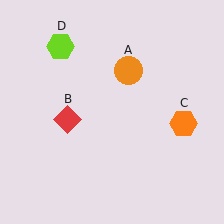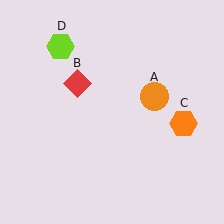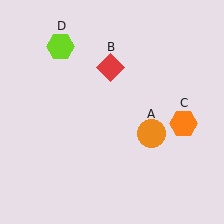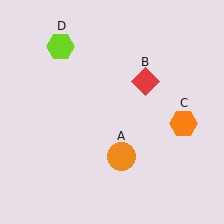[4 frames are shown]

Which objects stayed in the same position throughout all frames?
Orange hexagon (object C) and lime hexagon (object D) remained stationary.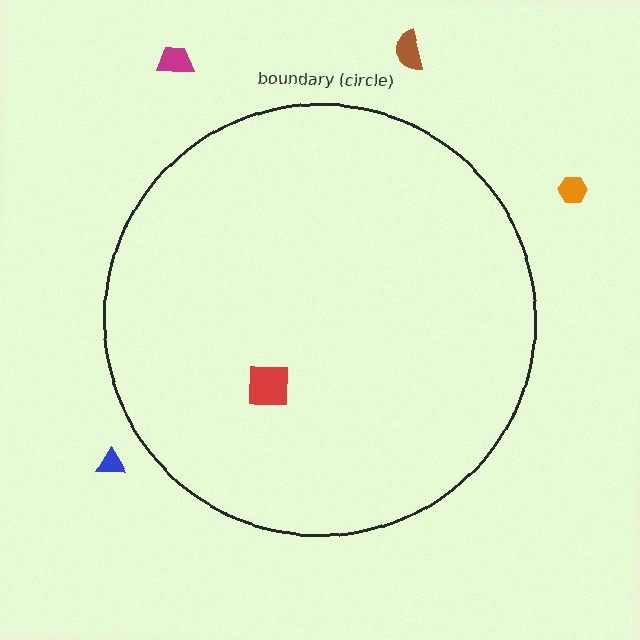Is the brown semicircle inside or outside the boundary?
Outside.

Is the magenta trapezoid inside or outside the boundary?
Outside.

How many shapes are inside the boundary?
1 inside, 4 outside.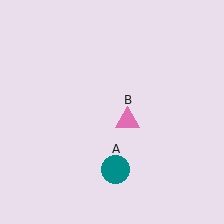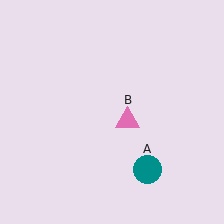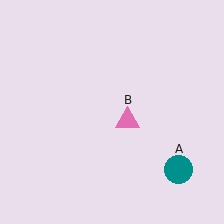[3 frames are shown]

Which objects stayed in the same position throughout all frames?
Pink triangle (object B) remained stationary.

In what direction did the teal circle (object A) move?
The teal circle (object A) moved right.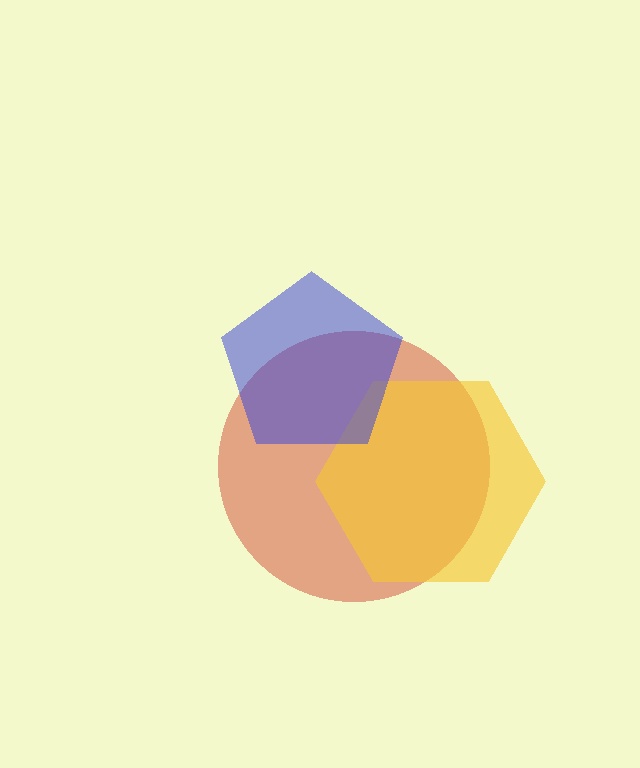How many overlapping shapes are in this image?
There are 3 overlapping shapes in the image.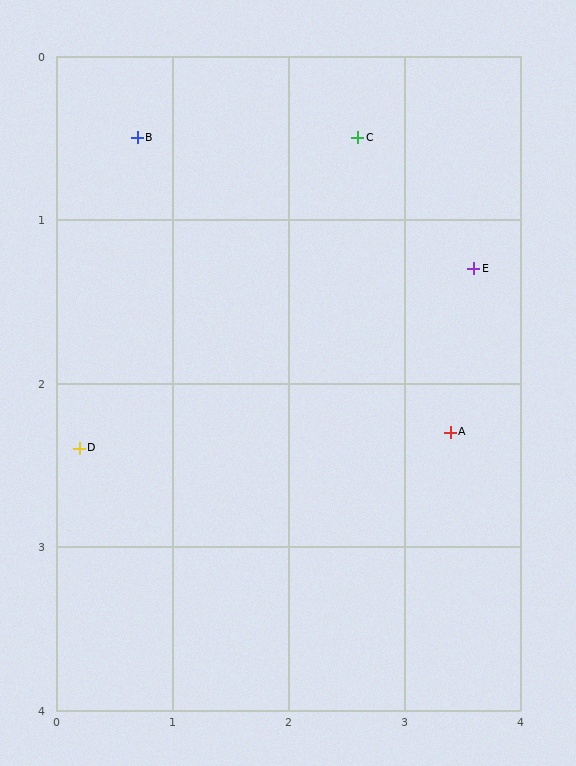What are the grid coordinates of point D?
Point D is at approximately (0.2, 2.4).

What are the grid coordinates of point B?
Point B is at approximately (0.7, 0.5).